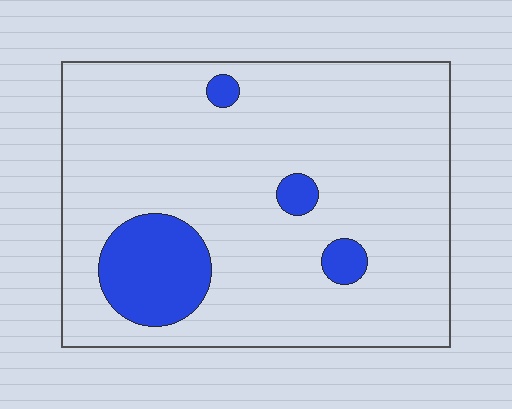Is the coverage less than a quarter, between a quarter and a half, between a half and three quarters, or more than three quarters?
Less than a quarter.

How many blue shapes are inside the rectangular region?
4.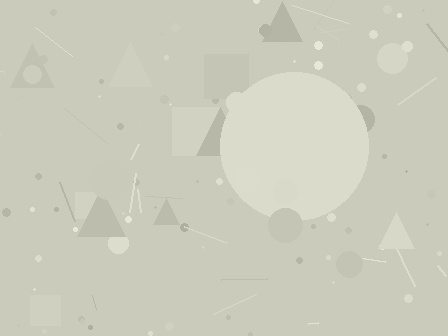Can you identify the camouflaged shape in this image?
The camouflaged shape is a circle.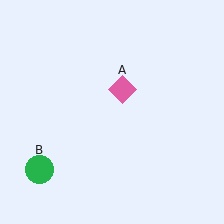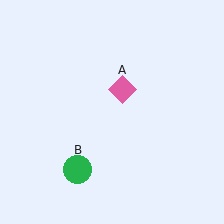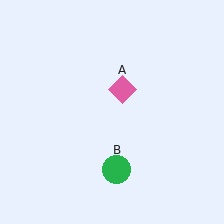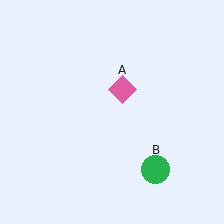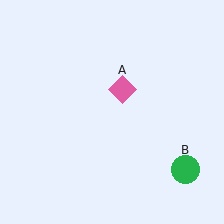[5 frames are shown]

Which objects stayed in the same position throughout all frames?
Pink diamond (object A) remained stationary.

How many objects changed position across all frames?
1 object changed position: green circle (object B).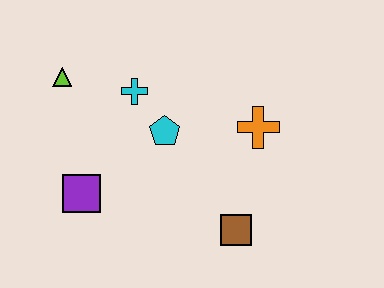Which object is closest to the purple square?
The cyan pentagon is closest to the purple square.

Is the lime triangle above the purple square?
Yes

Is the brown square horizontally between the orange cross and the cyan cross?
Yes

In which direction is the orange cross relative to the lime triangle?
The orange cross is to the right of the lime triangle.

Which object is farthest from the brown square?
The lime triangle is farthest from the brown square.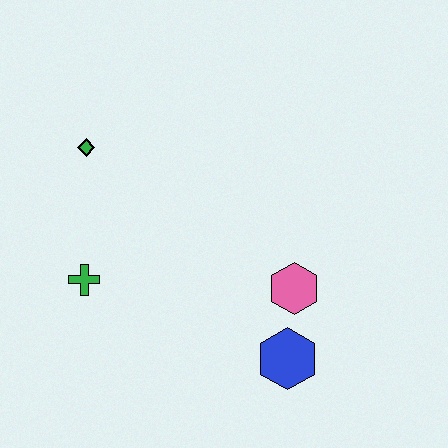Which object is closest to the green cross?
The green diamond is closest to the green cross.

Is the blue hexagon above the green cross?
No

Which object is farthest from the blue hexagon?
The green diamond is farthest from the blue hexagon.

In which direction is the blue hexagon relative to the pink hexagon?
The blue hexagon is below the pink hexagon.